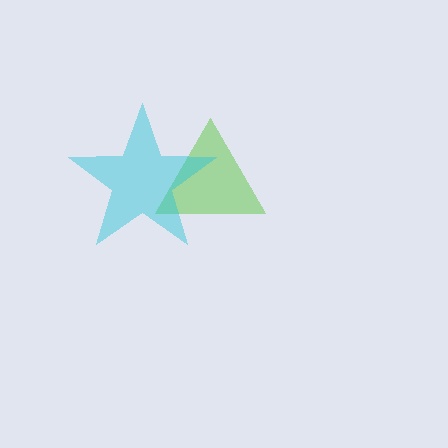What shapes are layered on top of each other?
The layered shapes are: a lime triangle, a cyan star.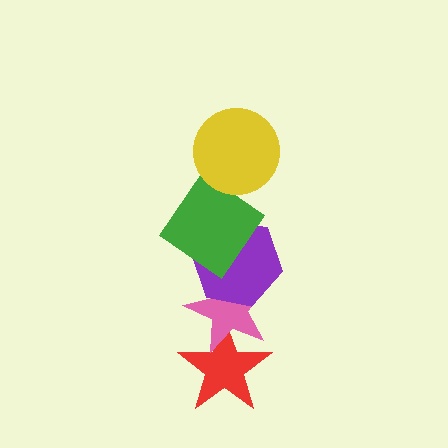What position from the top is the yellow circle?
The yellow circle is 1st from the top.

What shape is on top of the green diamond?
The yellow circle is on top of the green diamond.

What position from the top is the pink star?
The pink star is 4th from the top.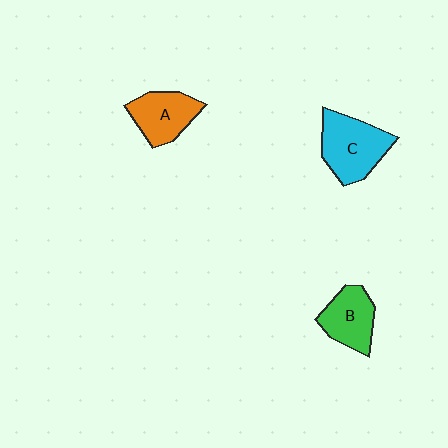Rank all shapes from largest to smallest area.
From largest to smallest: C (cyan), A (orange), B (green).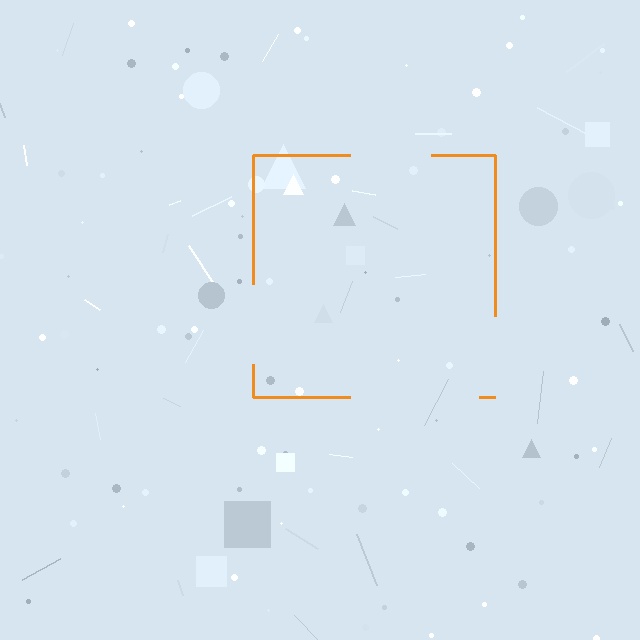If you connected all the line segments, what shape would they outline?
They would outline a square.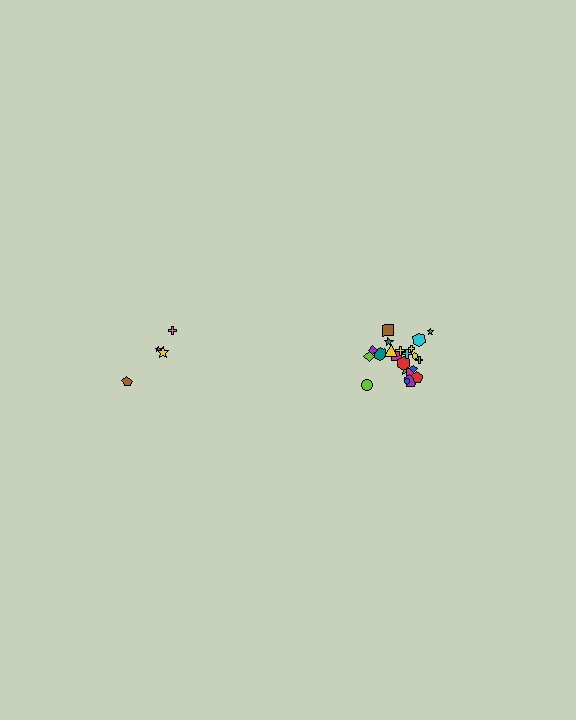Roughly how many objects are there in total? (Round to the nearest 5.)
Roughly 25 objects in total.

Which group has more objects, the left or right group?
The right group.